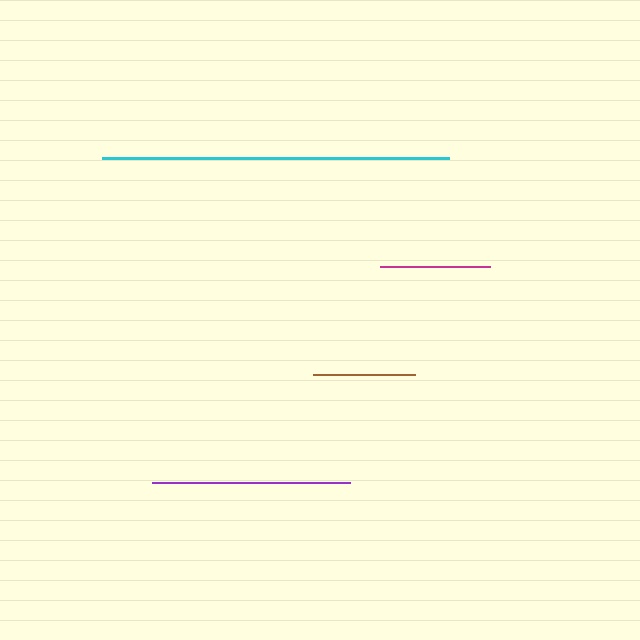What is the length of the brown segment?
The brown segment is approximately 102 pixels long.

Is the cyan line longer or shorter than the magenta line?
The cyan line is longer than the magenta line.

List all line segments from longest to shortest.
From longest to shortest: cyan, purple, magenta, brown.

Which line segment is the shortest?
The brown line is the shortest at approximately 102 pixels.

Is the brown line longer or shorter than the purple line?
The purple line is longer than the brown line.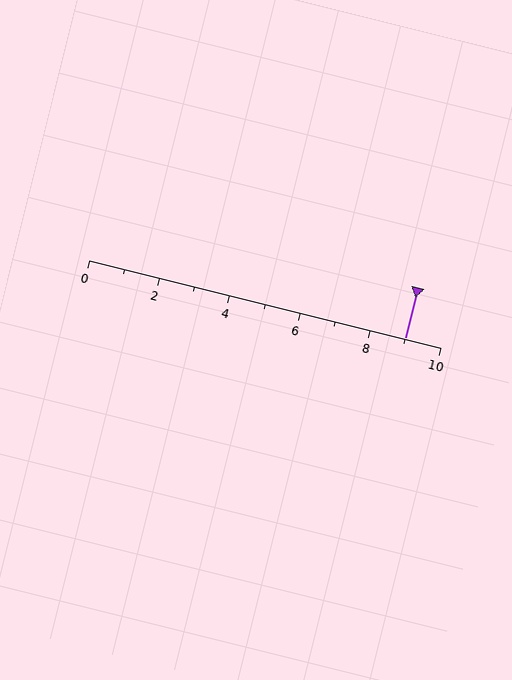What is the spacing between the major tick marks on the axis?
The major ticks are spaced 2 apart.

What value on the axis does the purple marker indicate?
The marker indicates approximately 9.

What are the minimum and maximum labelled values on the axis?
The axis runs from 0 to 10.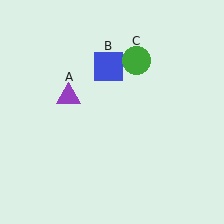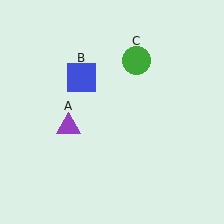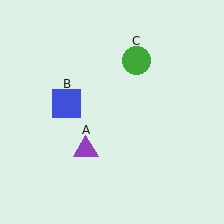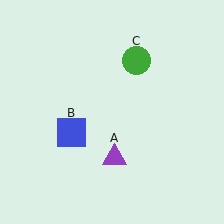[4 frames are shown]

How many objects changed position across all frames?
2 objects changed position: purple triangle (object A), blue square (object B).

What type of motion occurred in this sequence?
The purple triangle (object A), blue square (object B) rotated counterclockwise around the center of the scene.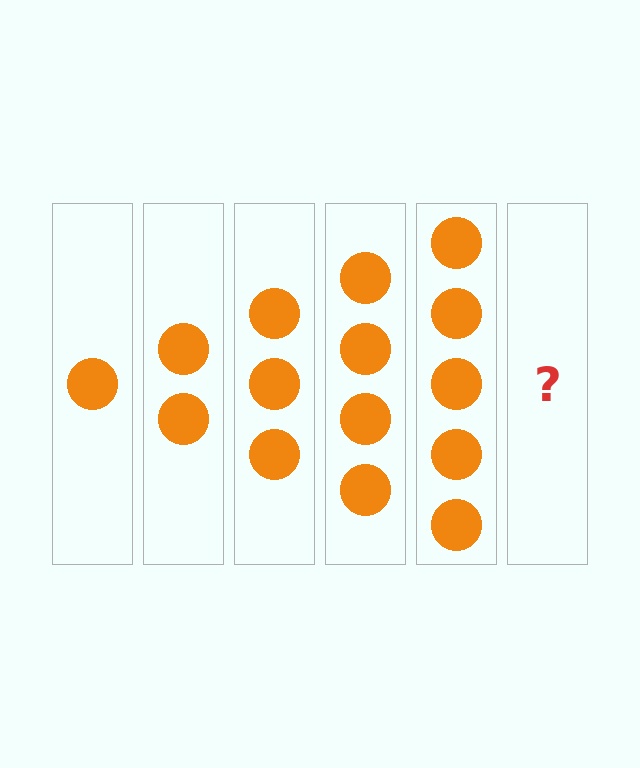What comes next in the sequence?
The next element should be 6 circles.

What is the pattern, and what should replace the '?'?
The pattern is that each step adds one more circle. The '?' should be 6 circles.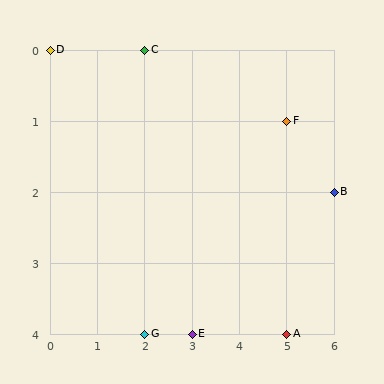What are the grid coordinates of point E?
Point E is at grid coordinates (3, 4).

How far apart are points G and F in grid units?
Points G and F are 3 columns and 3 rows apart (about 4.2 grid units diagonally).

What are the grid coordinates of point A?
Point A is at grid coordinates (5, 4).